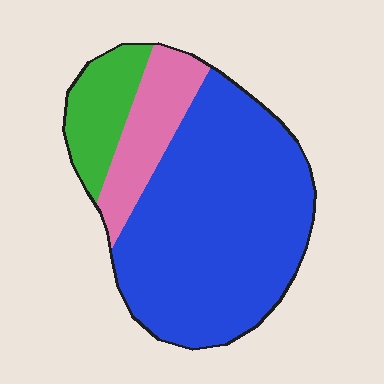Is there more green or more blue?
Blue.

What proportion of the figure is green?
Green covers about 15% of the figure.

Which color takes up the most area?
Blue, at roughly 70%.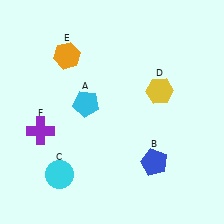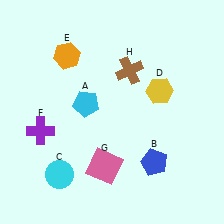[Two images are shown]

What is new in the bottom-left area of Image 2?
A pink square (G) was added in the bottom-left area of Image 2.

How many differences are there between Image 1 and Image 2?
There are 2 differences between the two images.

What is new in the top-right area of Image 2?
A brown cross (H) was added in the top-right area of Image 2.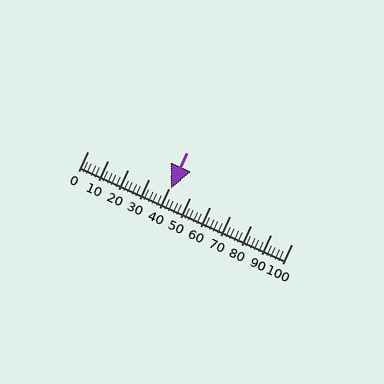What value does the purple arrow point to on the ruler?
The purple arrow points to approximately 41.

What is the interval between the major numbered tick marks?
The major tick marks are spaced 10 units apart.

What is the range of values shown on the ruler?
The ruler shows values from 0 to 100.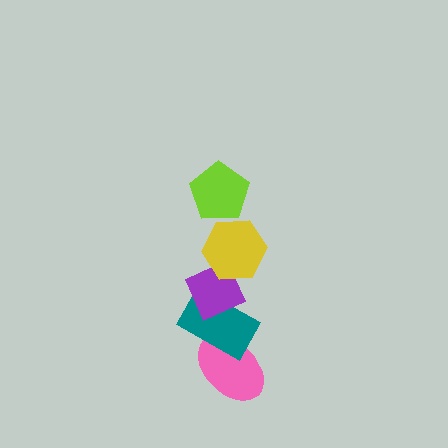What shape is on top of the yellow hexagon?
The lime pentagon is on top of the yellow hexagon.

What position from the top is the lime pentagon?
The lime pentagon is 1st from the top.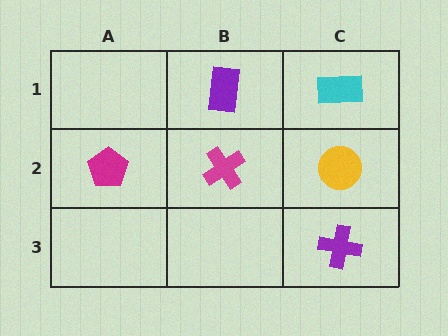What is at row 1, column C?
A cyan rectangle.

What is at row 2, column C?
A yellow circle.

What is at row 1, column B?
A purple rectangle.